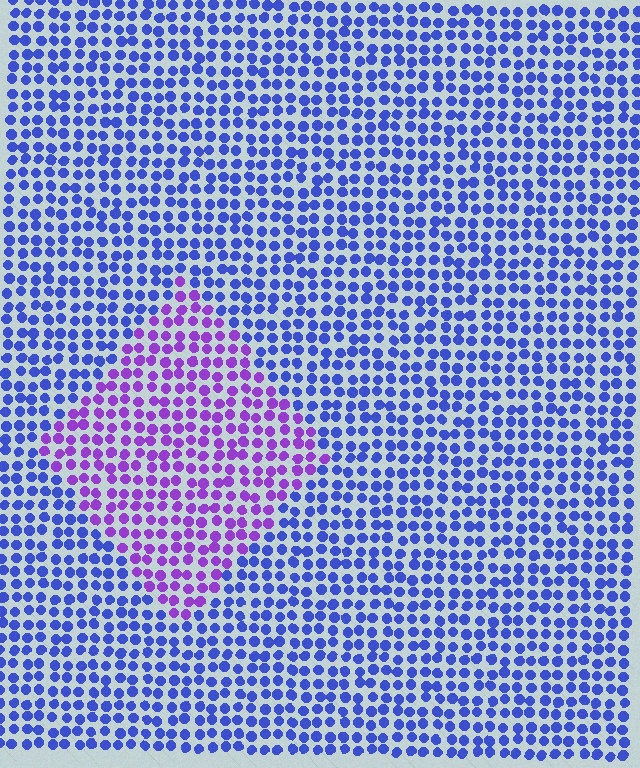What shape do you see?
I see a diamond.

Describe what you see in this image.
The image is filled with small blue elements in a uniform arrangement. A diamond-shaped region is visible where the elements are tinted to a slightly different hue, forming a subtle color boundary.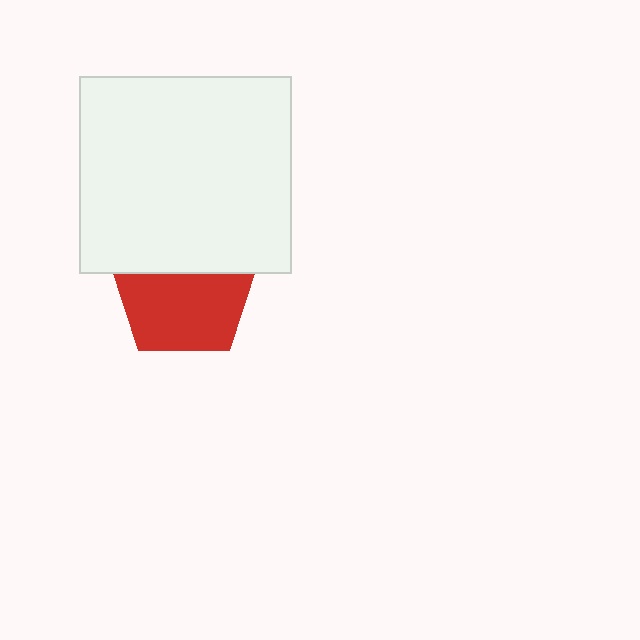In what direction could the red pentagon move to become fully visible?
The red pentagon could move down. That would shift it out from behind the white rectangle entirely.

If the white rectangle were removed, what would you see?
You would see the complete red pentagon.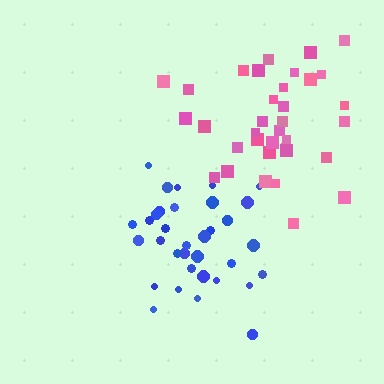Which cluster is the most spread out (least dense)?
Pink.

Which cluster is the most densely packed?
Blue.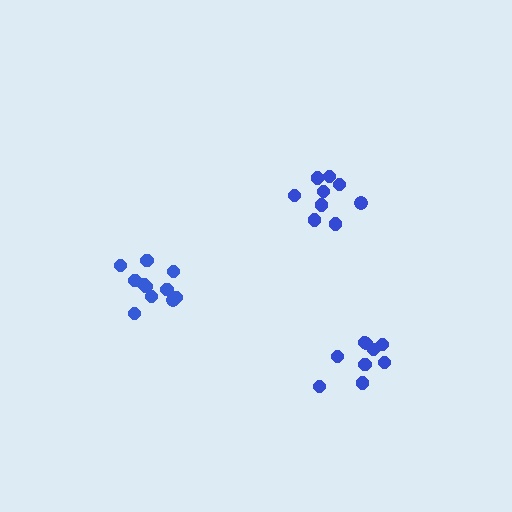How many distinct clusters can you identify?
There are 3 distinct clusters.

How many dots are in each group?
Group 1: 9 dots, Group 2: 11 dots, Group 3: 9 dots (29 total).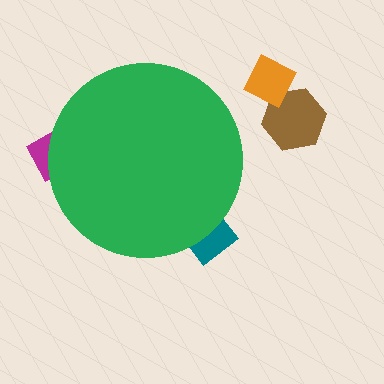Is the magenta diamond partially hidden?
Yes, the magenta diamond is partially hidden behind the green circle.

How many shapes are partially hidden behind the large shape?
2 shapes are partially hidden.